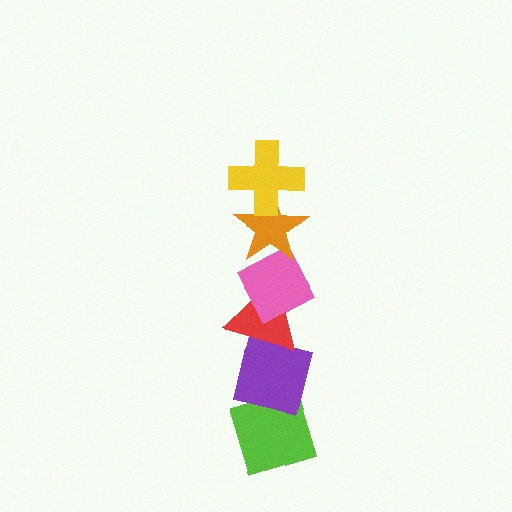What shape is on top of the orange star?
The yellow cross is on top of the orange star.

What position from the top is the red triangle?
The red triangle is 4th from the top.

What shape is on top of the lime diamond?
The purple square is on top of the lime diamond.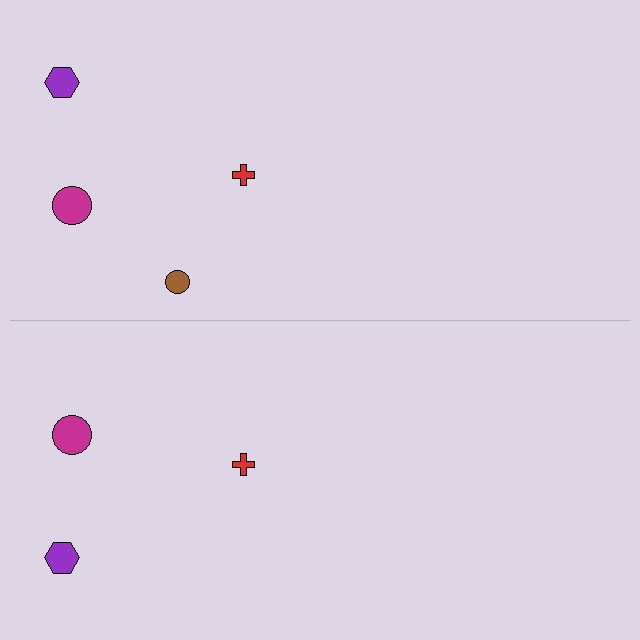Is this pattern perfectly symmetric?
No, the pattern is not perfectly symmetric. A brown circle is missing from the bottom side.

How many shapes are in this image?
There are 7 shapes in this image.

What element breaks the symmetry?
A brown circle is missing from the bottom side.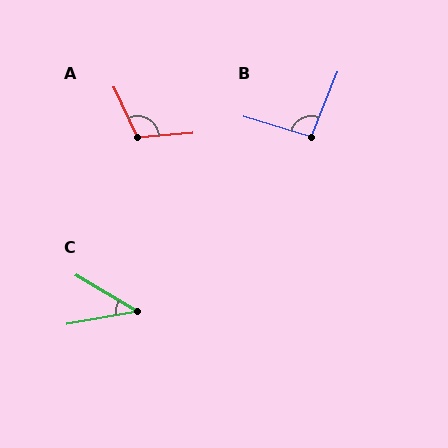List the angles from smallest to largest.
C (40°), B (95°), A (111°).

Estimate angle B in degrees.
Approximately 95 degrees.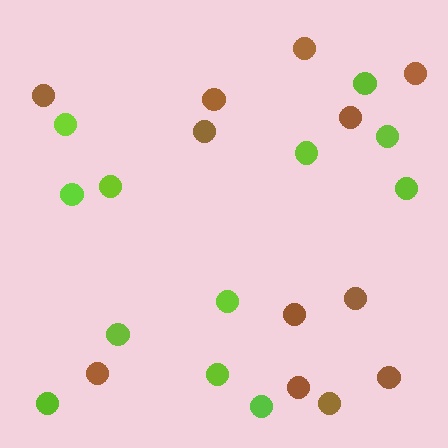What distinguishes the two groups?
There are 2 groups: one group of lime circles (12) and one group of brown circles (12).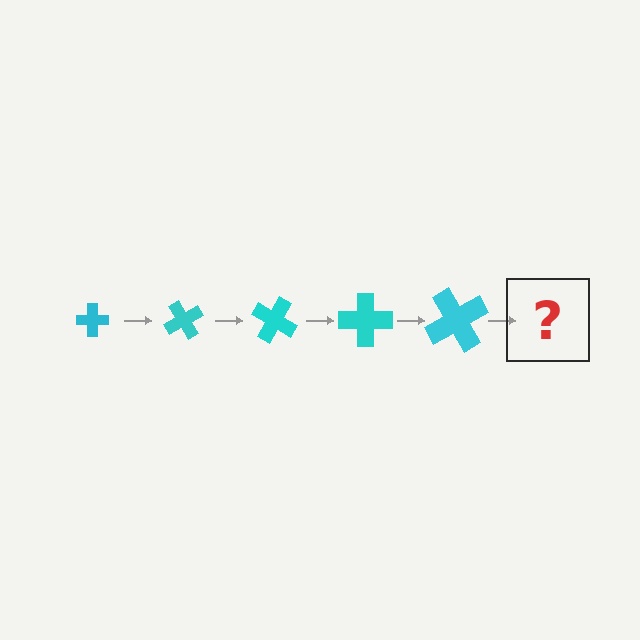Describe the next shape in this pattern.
It should be a cross, larger than the previous one and rotated 300 degrees from the start.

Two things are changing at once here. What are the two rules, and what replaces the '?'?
The two rules are that the cross grows larger each step and it rotates 60 degrees each step. The '?' should be a cross, larger than the previous one and rotated 300 degrees from the start.